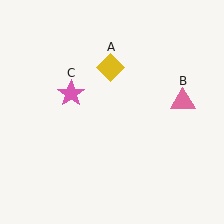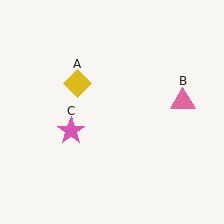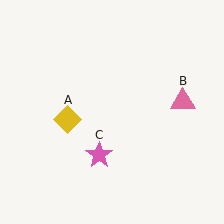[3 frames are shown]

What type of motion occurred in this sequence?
The yellow diamond (object A), pink star (object C) rotated counterclockwise around the center of the scene.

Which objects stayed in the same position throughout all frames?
Pink triangle (object B) remained stationary.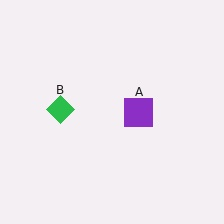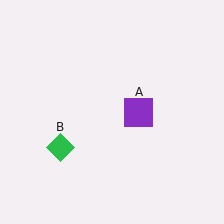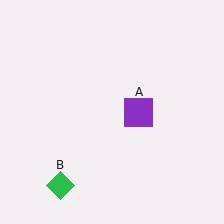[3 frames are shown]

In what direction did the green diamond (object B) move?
The green diamond (object B) moved down.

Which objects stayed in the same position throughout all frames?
Purple square (object A) remained stationary.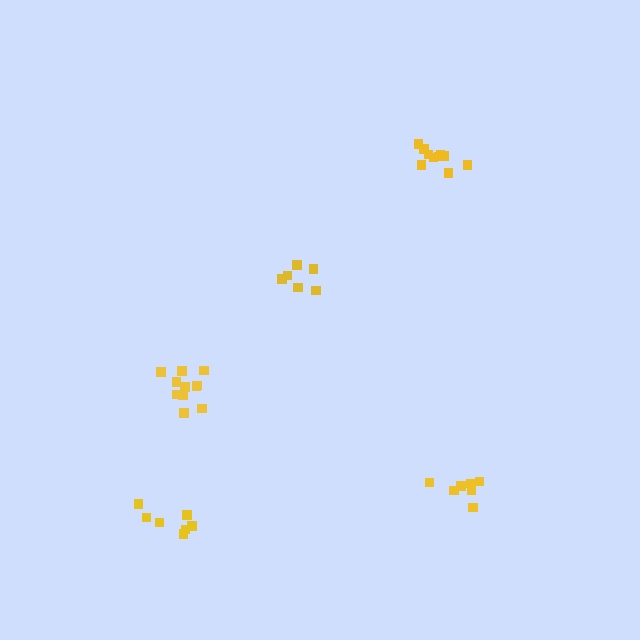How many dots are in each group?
Group 1: 10 dots, Group 2: 11 dots, Group 3: 7 dots, Group 4: 6 dots, Group 5: 7 dots (41 total).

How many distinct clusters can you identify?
There are 5 distinct clusters.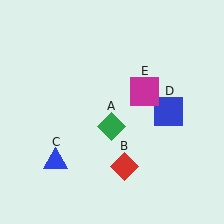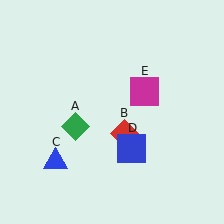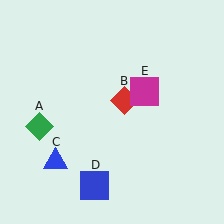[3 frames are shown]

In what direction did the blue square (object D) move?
The blue square (object D) moved down and to the left.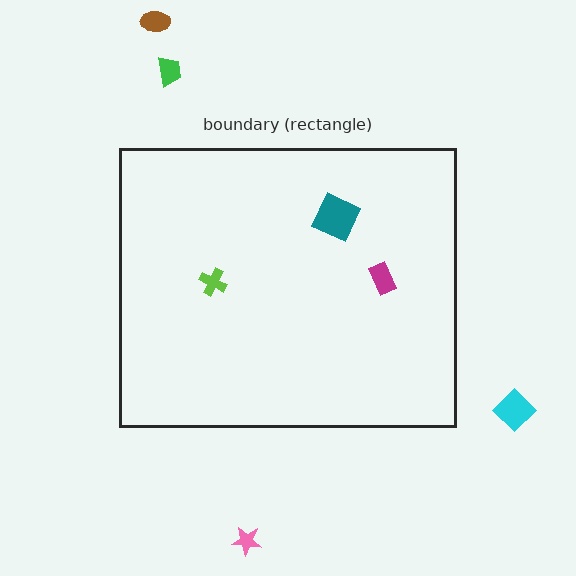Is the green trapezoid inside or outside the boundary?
Outside.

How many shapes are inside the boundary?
3 inside, 4 outside.